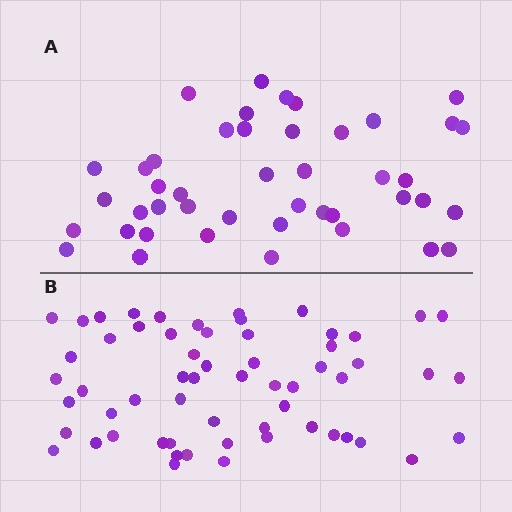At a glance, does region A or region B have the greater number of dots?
Region B (the bottom region) has more dots.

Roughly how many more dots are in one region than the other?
Region B has approximately 15 more dots than region A.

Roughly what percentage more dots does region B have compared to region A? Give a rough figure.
About 35% more.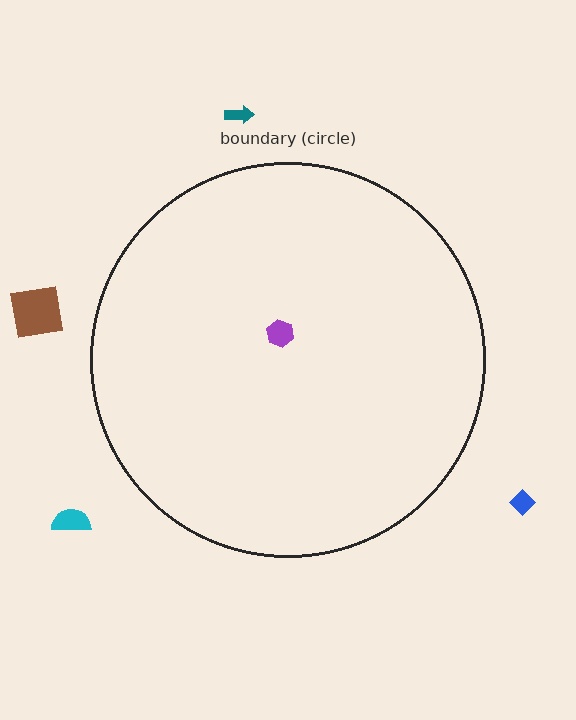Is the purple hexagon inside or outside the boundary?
Inside.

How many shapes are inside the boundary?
1 inside, 4 outside.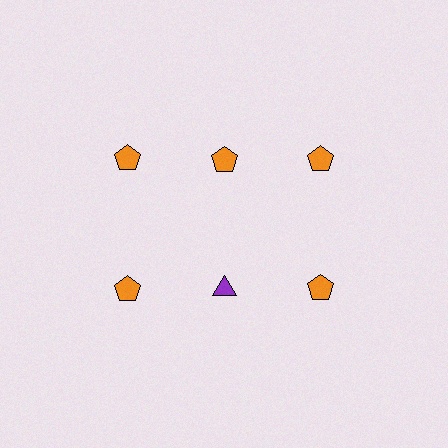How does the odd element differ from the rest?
It differs in both color (purple instead of orange) and shape (triangle instead of pentagon).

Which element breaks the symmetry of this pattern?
The purple triangle in the second row, second from left column breaks the symmetry. All other shapes are orange pentagons.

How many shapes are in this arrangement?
There are 6 shapes arranged in a grid pattern.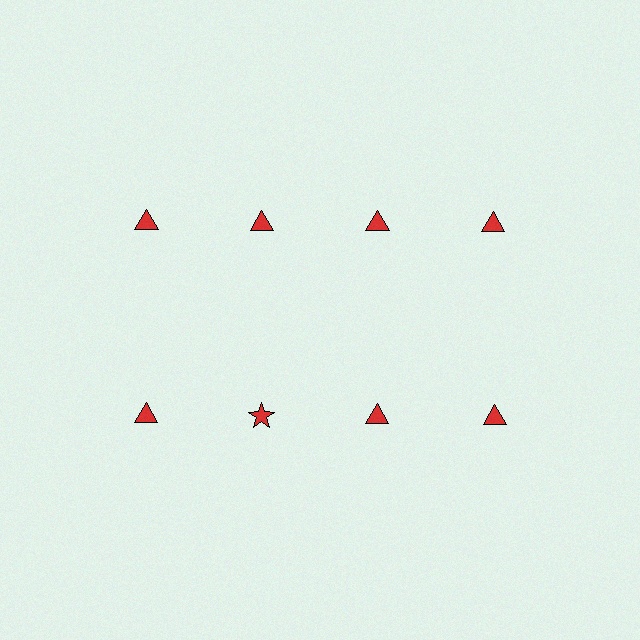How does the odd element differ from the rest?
It has a different shape: star instead of triangle.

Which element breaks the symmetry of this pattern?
The red star in the second row, second from left column breaks the symmetry. All other shapes are red triangles.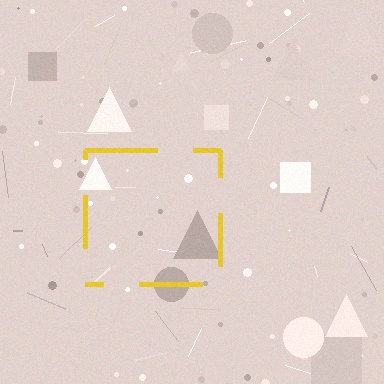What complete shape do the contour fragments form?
The contour fragments form a square.